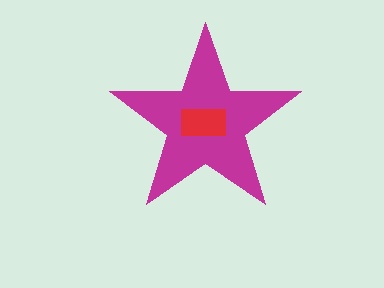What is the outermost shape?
The magenta star.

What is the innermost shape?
The red rectangle.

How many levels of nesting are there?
2.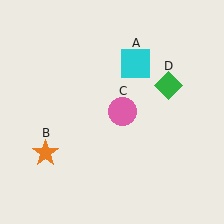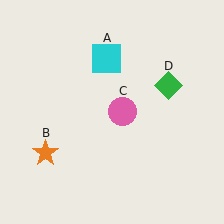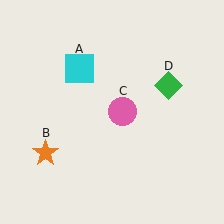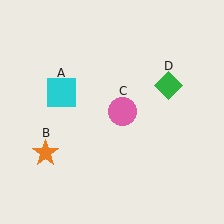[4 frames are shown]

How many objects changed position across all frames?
1 object changed position: cyan square (object A).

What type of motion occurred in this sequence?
The cyan square (object A) rotated counterclockwise around the center of the scene.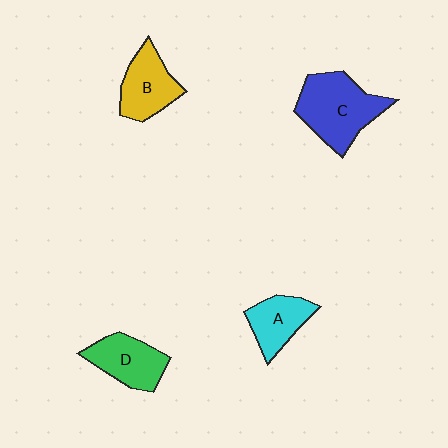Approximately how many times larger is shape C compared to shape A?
Approximately 1.7 times.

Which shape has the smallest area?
Shape A (cyan).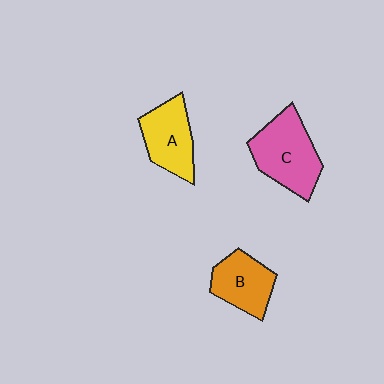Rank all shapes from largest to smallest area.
From largest to smallest: C (pink), A (yellow), B (orange).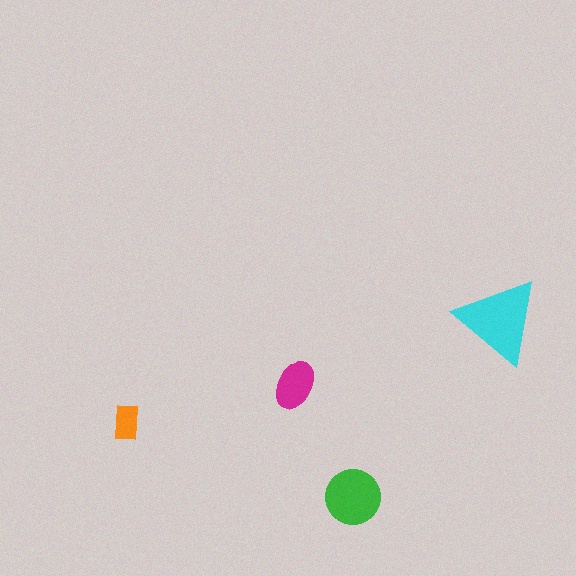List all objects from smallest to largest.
The orange rectangle, the magenta ellipse, the green circle, the cyan triangle.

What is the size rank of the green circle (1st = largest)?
2nd.